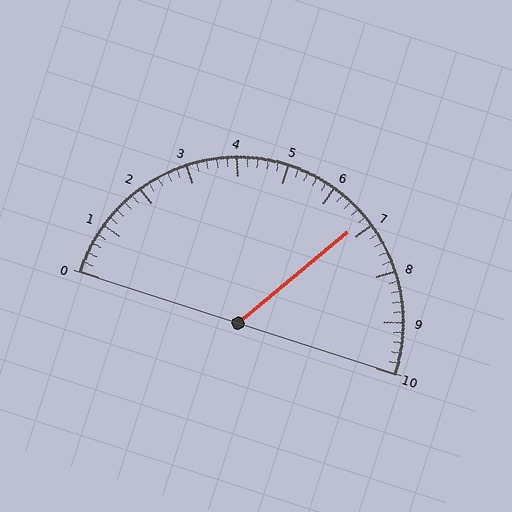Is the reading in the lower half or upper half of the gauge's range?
The reading is in the upper half of the range (0 to 10).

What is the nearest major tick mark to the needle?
The nearest major tick mark is 7.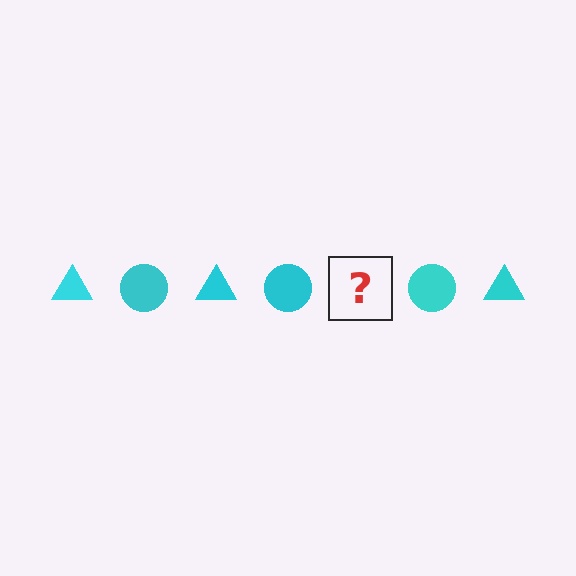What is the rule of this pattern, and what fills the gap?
The rule is that the pattern cycles through triangle, circle shapes in cyan. The gap should be filled with a cyan triangle.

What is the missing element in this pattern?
The missing element is a cyan triangle.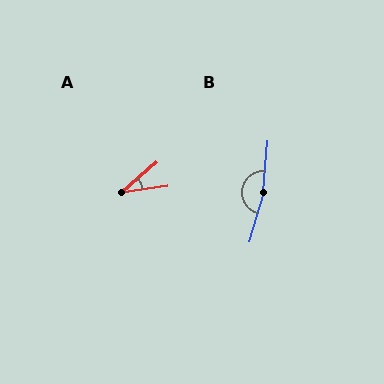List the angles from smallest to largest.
A (33°), B (169°).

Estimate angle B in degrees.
Approximately 169 degrees.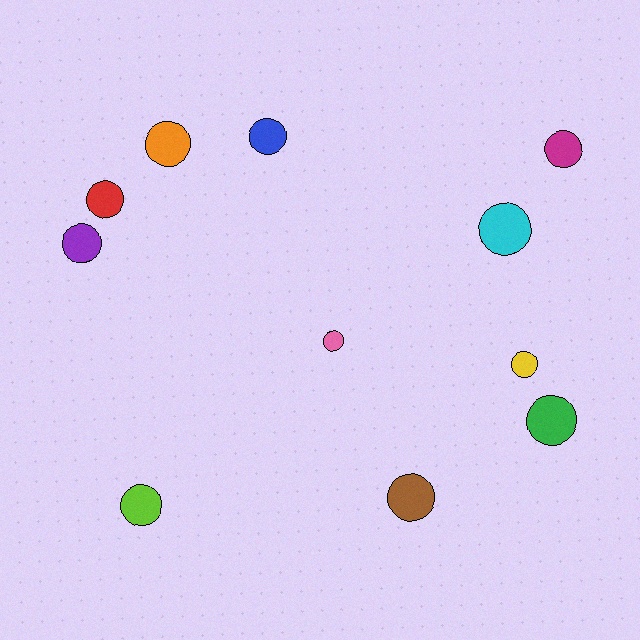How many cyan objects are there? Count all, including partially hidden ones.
There is 1 cyan object.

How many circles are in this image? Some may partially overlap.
There are 11 circles.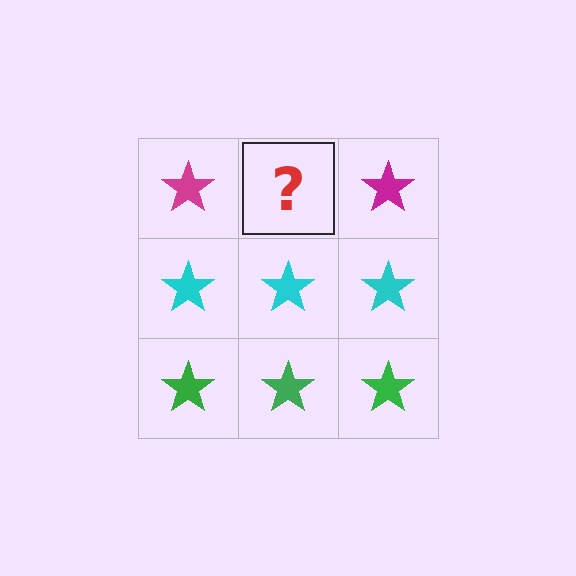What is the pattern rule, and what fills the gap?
The rule is that each row has a consistent color. The gap should be filled with a magenta star.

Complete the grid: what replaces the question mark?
The question mark should be replaced with a magenta star.